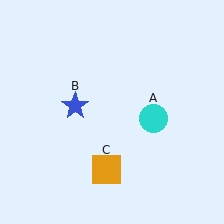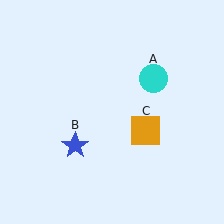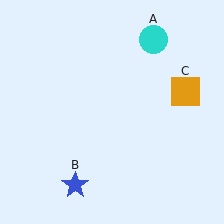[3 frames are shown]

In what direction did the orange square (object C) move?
The orange square (object C) moved up and to the right.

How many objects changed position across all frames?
3 objects changed position: cyan circle (object A), blue star (object B), orange square (object C).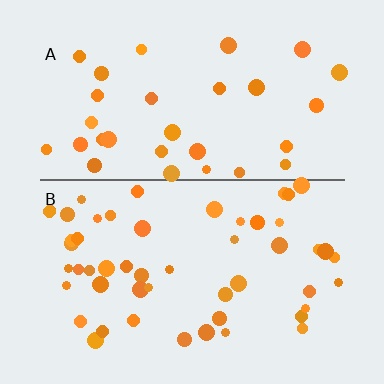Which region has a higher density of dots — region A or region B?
B (the bottom).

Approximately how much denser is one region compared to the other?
Approximately 1.7× — region B over region A.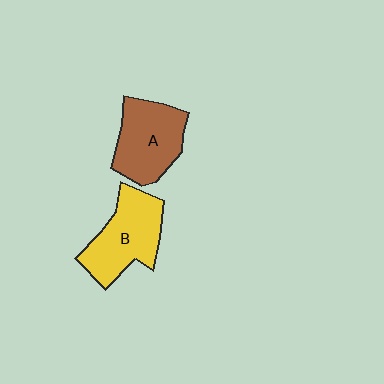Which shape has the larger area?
Shape B (yellow).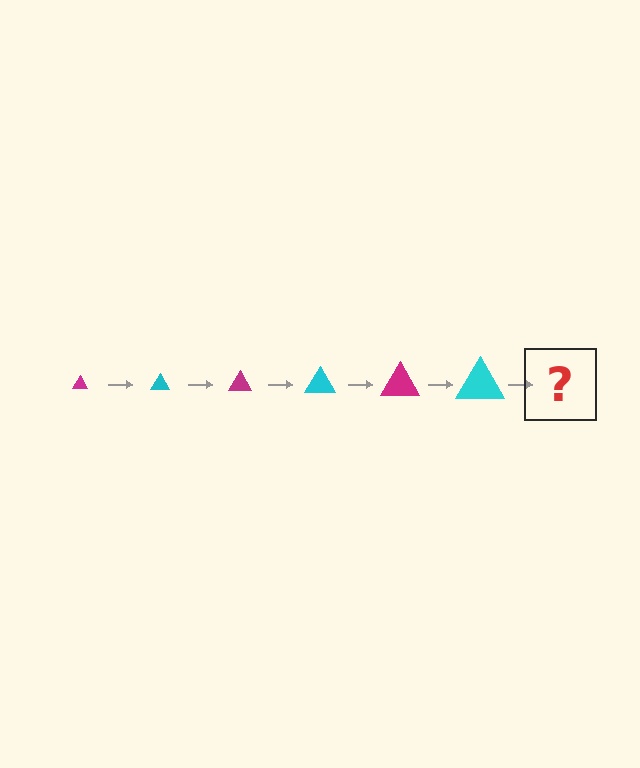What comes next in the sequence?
The next element should be a magenta triangle, larger than the previous one.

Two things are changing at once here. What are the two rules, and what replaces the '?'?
The two rules are that the triangle grows larger each step and the color cycles through magenta and cyan. The '?' should be a magenta triangle, larger than the previous one.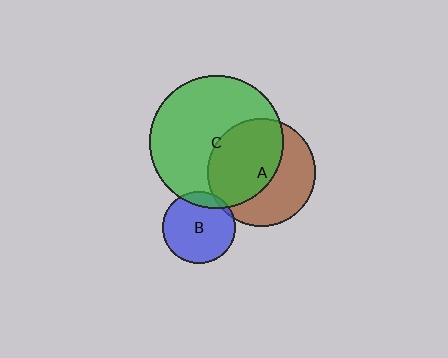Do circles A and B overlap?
Yes.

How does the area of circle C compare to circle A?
Approximately 1.5 times.